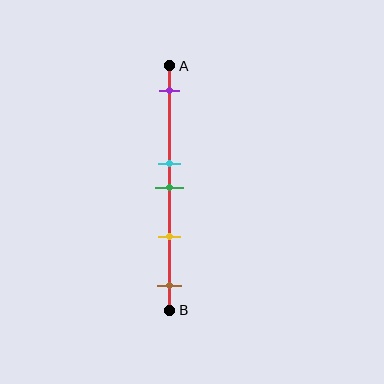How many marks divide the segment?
There are 5 marks dividing the segment.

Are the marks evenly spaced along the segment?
No, the marks are not evenly spaced.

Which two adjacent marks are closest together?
The cyan and green marks are the closest adjacent pair.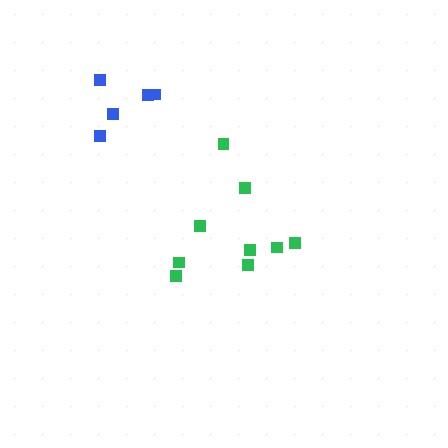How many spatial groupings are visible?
There are 2 spatial groupings.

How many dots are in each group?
Group 1: 5 dots, Group 2: 9 dots (14 total).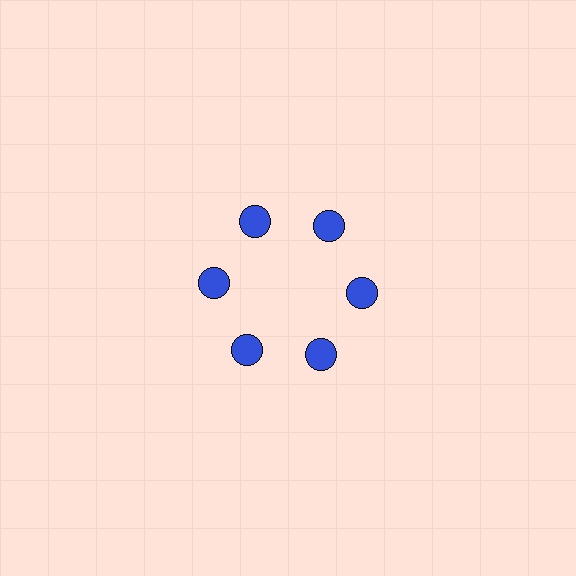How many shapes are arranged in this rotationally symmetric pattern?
There are 6 shapes, arranged in 6 groups of 1.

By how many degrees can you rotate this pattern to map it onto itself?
The pattern maps onto itself every 60 degrees of rotation.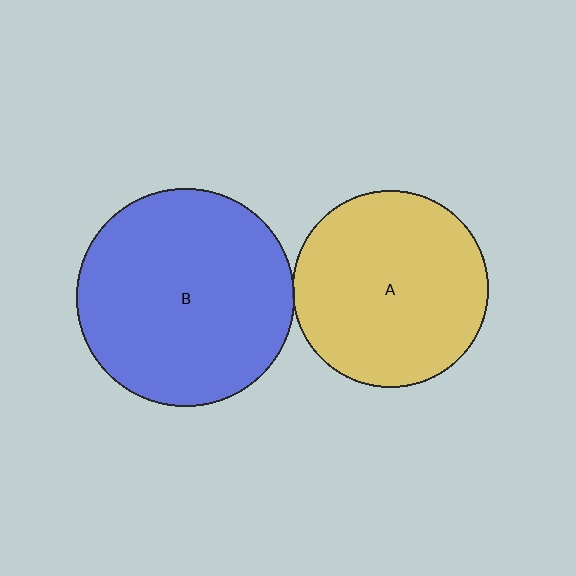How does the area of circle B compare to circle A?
Approximately 1.2 times.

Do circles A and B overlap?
Yes.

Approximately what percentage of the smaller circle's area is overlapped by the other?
Approximately 5%.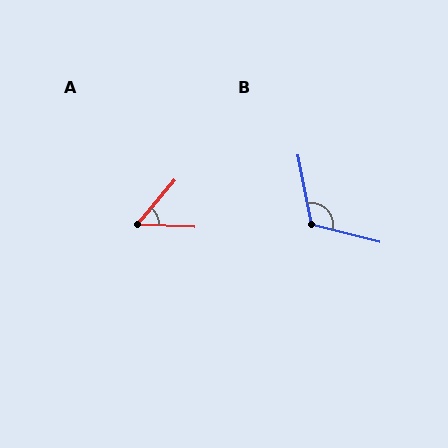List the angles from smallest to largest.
A (52°), B (116°).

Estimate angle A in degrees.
Approximately 52 degrees.